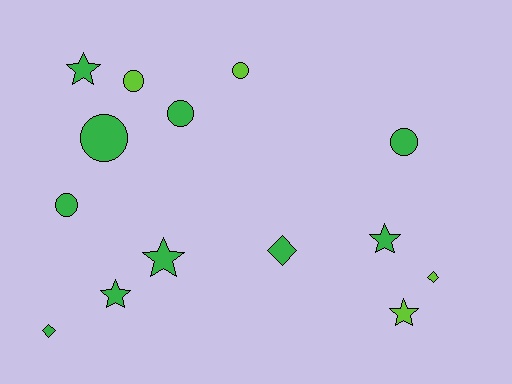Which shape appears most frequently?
Circle, with 6 objects.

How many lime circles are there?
There are 2 lime circles.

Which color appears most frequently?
Green, with 10 objects.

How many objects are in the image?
There are 14 objects.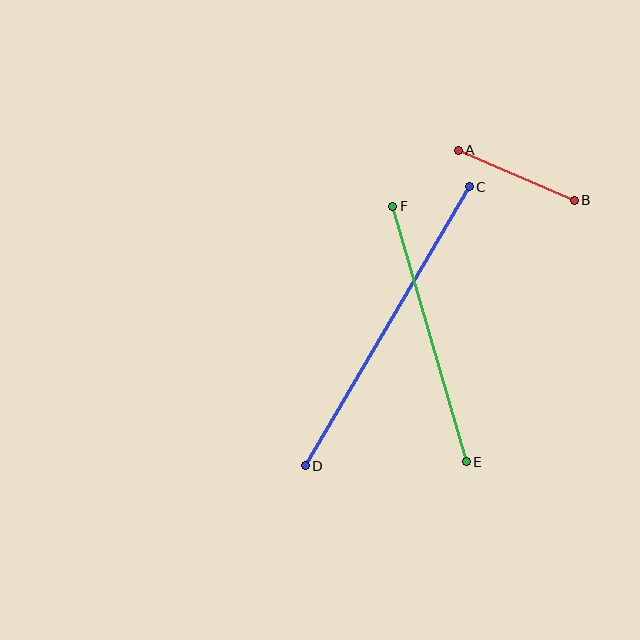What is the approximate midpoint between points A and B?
The midpoint is at approximately (516, 175) pixels.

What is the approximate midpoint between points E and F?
The midpoint is at approximately (430, 334) pixels.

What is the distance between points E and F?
The distance is approximately 266 pixels.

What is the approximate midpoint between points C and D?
The midpoint is at approximately (387, 326) pixels.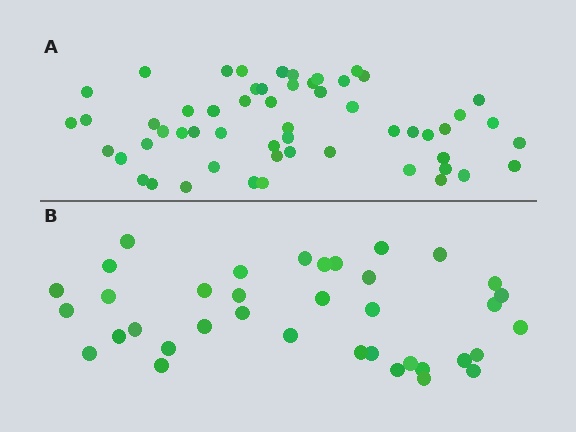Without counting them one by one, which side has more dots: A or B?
Region A (the top region) has more dots.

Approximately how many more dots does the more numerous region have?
Region A has approximately 20 more dots than region B.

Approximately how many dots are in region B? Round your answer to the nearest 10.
About 40 dots. (The exact count is 37, which rounds to 40.)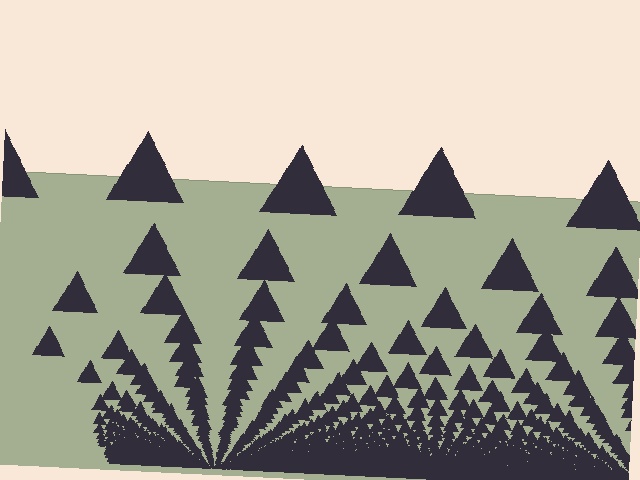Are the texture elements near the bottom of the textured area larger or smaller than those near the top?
Smaller. The gradient is inverted — elements near the bottom are smaller and denser.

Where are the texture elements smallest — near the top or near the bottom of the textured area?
Near the bottom.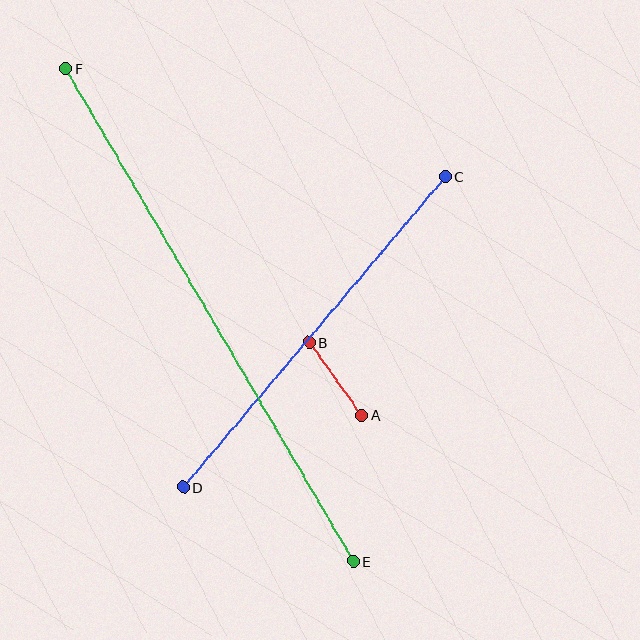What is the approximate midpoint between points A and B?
The midpoint is at approximately (336, 379) pixels.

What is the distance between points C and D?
The distance is approximately 406 pixels.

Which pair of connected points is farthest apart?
Points E and F are farthest apart.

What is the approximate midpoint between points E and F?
The midpoint is at approximately (209, 315) pixels.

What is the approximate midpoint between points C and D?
The midpoint is at approximately (314, 332) pixels.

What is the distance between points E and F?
The distance is approximately 570 pixels.